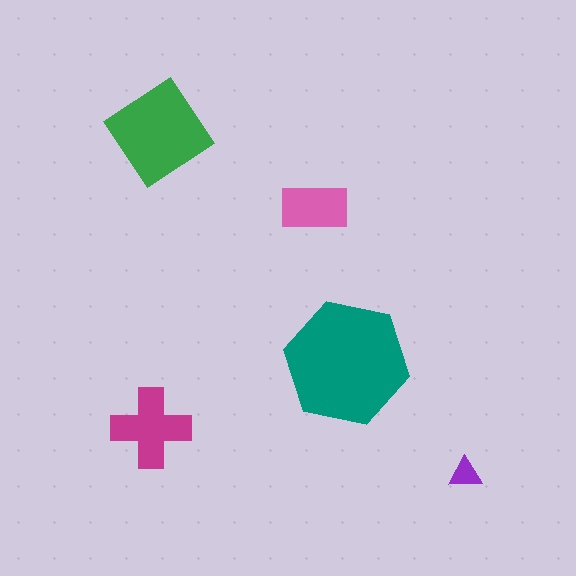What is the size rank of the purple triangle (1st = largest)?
5th.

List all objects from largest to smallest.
The teal hexagon, the green diamond, the magenta cross, the pink rectangle, the purple triangle.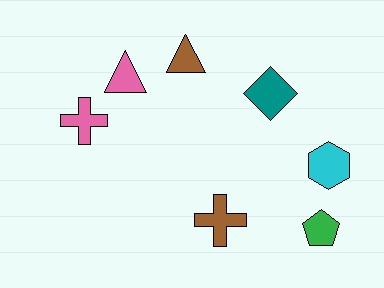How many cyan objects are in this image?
There is 1 cyan object.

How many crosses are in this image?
There are 2 crosses.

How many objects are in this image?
There are 7 objects.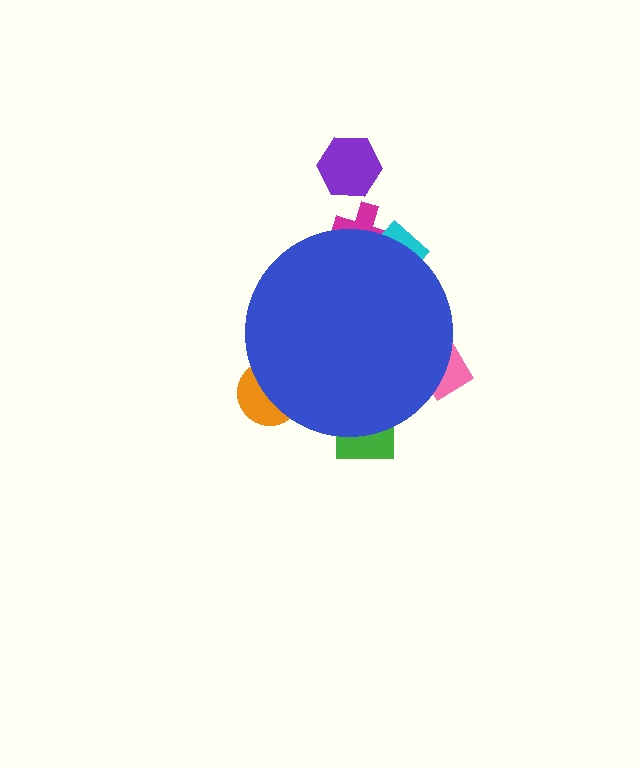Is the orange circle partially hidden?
Yes, the orange circle is partially hidden behind the blue circle.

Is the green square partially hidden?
Yes, the green square is partially hidden behind the blue circle.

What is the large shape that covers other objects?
A blue circle.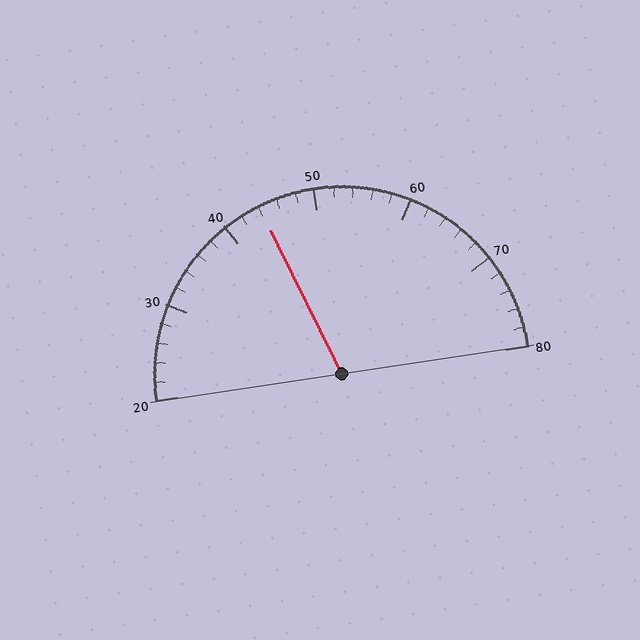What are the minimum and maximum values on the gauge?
The gauge ranges from 20 to 80.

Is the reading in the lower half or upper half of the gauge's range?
The reading is in the lower half of the range (20 to 80).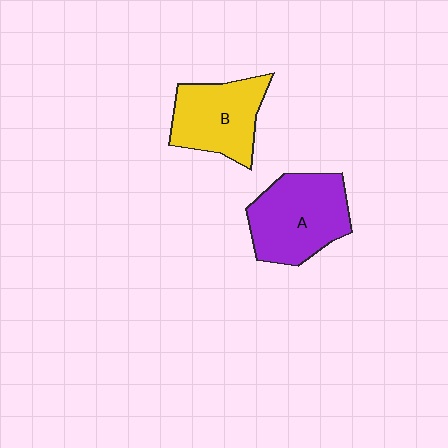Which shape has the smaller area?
Shape B (yellow).